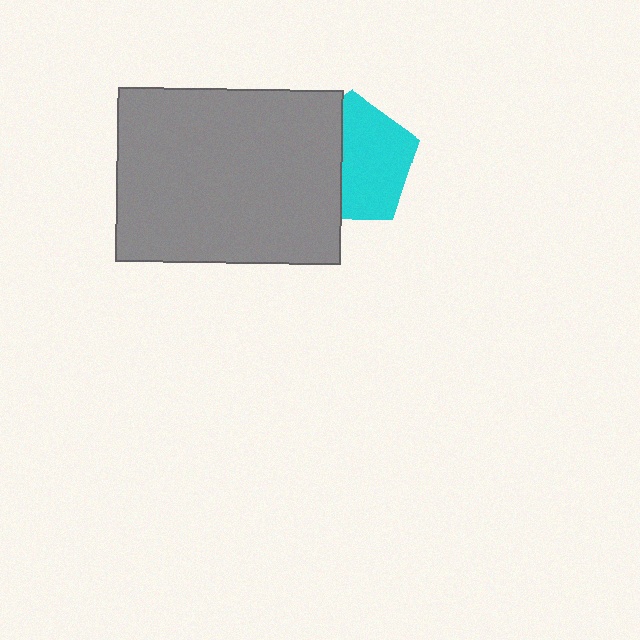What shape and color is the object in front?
The object in front is a gray rectangle.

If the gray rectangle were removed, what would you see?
You would see the complete cyan pentagon.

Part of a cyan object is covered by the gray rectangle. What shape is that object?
It is a pentagon.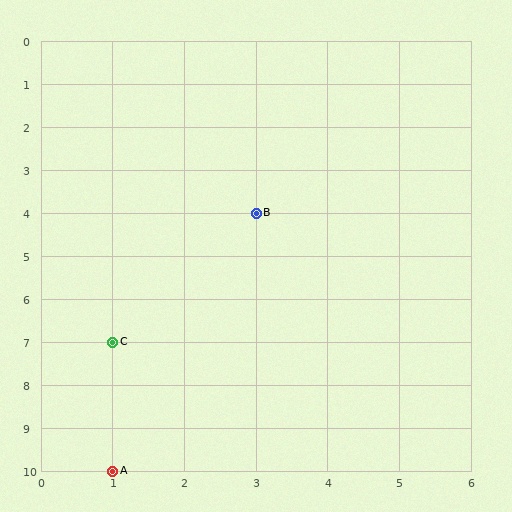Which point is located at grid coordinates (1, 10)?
Point A is at (1, 10).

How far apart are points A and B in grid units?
Points A and B are 2 columns and 6 rows apart (about 6.3 grid units diagonally).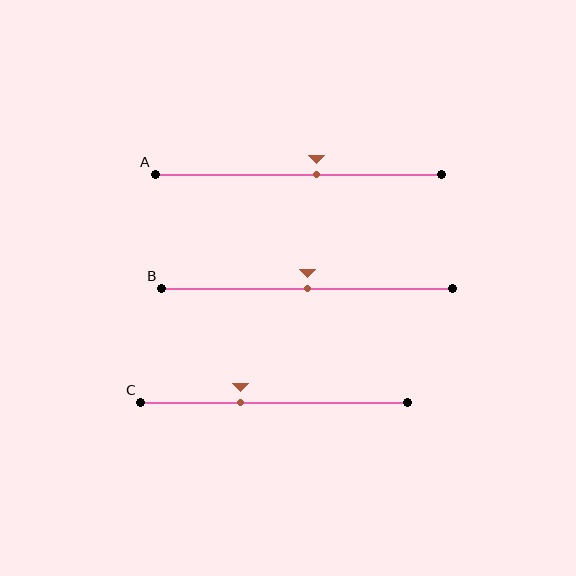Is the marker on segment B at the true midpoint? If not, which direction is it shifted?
Yes, the marker on segment B is at the true midpoint.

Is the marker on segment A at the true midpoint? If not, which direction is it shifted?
No, the marker on segment A is shifted to the right by about 6% of the segment length.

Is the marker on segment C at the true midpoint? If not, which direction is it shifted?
No, the marker on segment C is shifted to the left by about 13% of the segment length.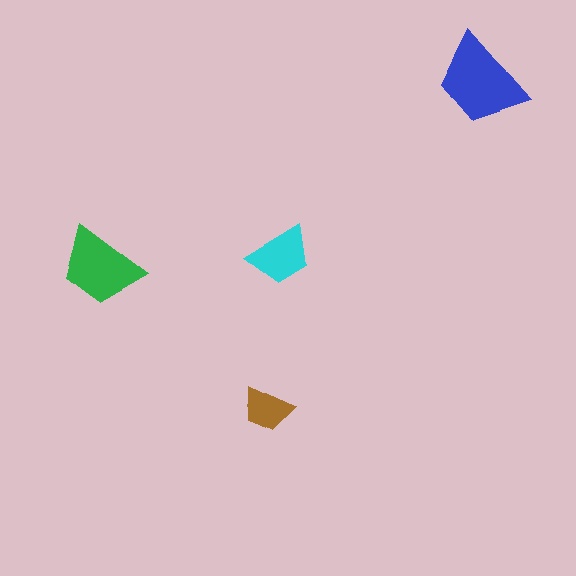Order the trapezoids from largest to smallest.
the blue one, the green one, the cyan one, the brown one.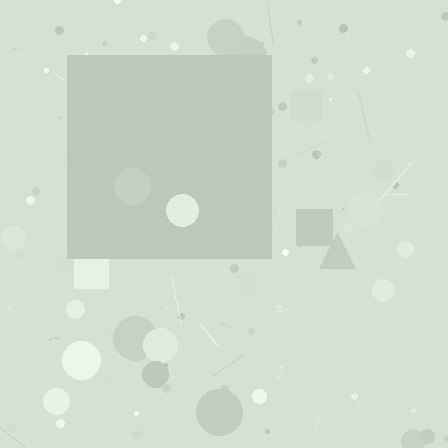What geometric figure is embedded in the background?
A square is embedded in the background.